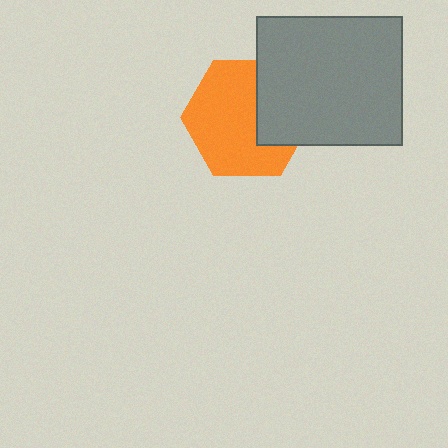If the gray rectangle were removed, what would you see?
You would see the complete orange hexagon.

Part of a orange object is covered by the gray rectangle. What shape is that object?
It is a hexagon.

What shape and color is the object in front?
The object in front is a gray rectangle.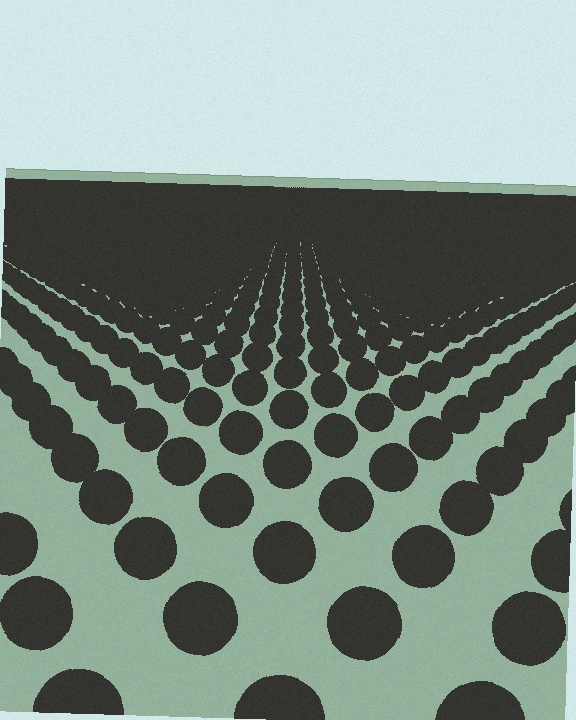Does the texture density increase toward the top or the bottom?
Density increases toward the top.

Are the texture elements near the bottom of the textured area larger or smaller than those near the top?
Larger. Near the bottom, elements are closer to the viewer and appear at a bigger on-screen size.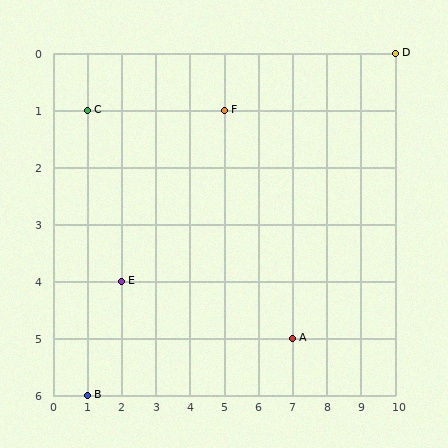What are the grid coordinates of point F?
Point F is at grid coordinates (5, 1).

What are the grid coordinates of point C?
Point C is at grid coordinates (1, 1).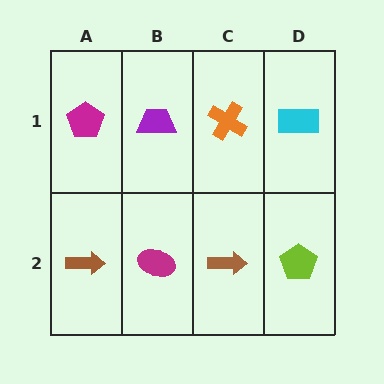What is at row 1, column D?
A cyan rectangle.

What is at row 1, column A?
A magenta pentagon.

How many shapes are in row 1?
4 shapes.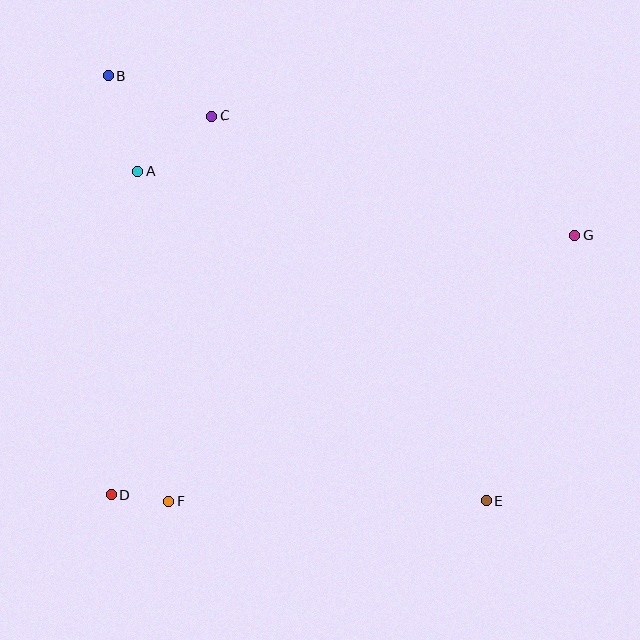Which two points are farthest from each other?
Points B and E are farthest from each other.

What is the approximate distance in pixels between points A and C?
The distance between A and C is approximately 92 pixels.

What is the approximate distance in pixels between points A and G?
The distance between A and G is approximately 442 pixels.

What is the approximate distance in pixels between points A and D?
The distance between A and D is approximately 325 pixels.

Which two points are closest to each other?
Points D and F are closest to each other.